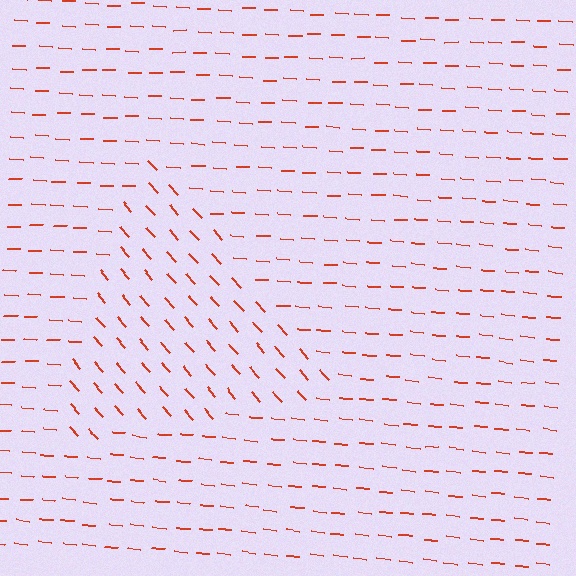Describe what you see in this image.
The image is filled with small red line segments. A triangle region in the image has lines oriented differently from the surrounding lines, creating a visible texture boundary.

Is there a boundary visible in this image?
Yes, there is a texture boundary formed by a change in line orientation.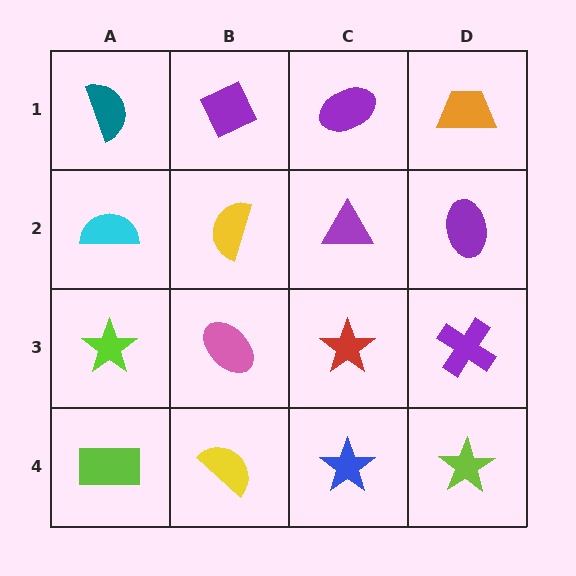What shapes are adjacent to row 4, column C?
A red star (row 3, column C), a yellow semicircle (row 4, column B), a lime star (row 4, column D).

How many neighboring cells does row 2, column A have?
3.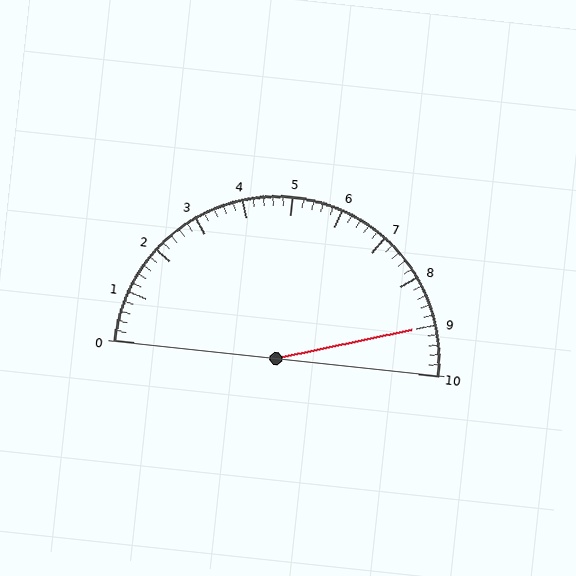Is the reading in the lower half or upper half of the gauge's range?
The reading is in the upper half of the range (0 to 10).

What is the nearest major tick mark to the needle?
The nearest major tick mark is 9.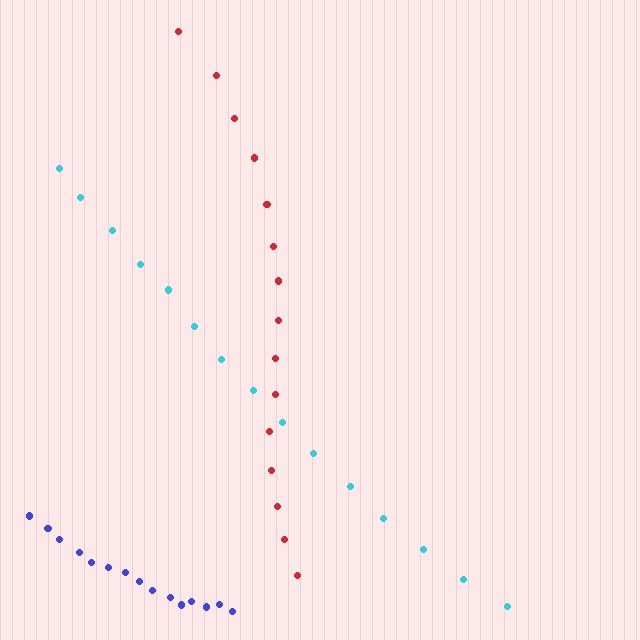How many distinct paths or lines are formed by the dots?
There are 3 distinct paths.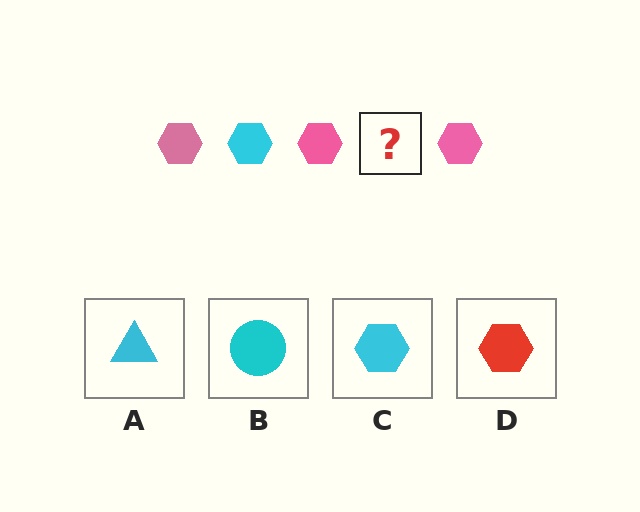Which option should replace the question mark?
Option C.